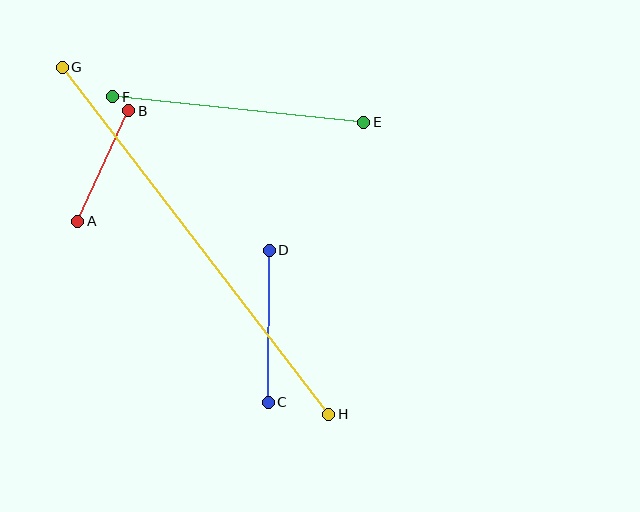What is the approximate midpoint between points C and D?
The midpoint is at approximately (269, 326) pixels.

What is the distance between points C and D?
The distance is approximately 152 pixels.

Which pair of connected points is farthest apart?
Points G and H are farthest apart.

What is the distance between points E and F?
The distance is approximately 252 pixels.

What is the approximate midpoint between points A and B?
The midpoint is at approximately (103, 166) pixels.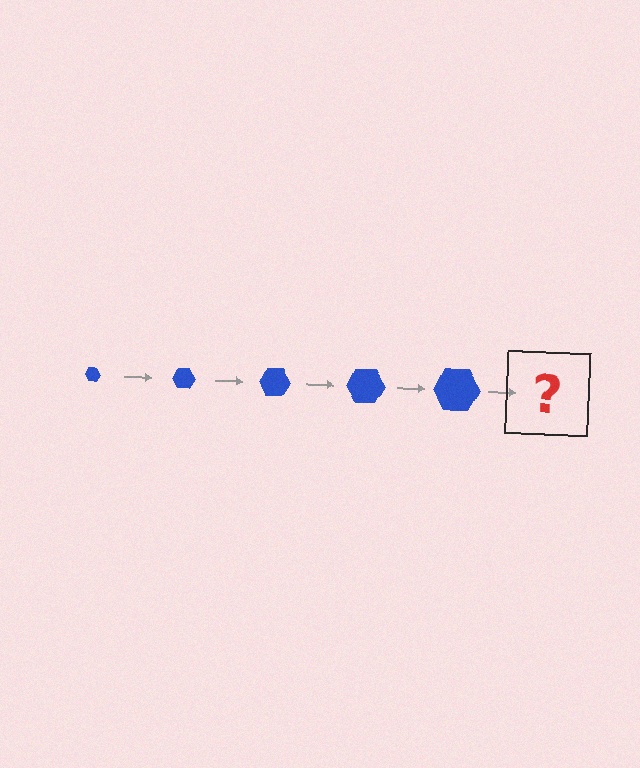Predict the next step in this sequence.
The next step is a blue hexagon, larger than the previous one.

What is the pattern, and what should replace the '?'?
The pattern is that the hexagon gets progressively larger each step. The '?' should be a blue hexagon, larger than the previous one.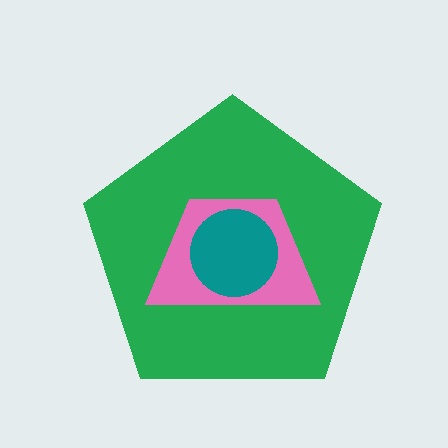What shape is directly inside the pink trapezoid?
The teal circle.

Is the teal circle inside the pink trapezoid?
Yes.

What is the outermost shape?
The green pentagon.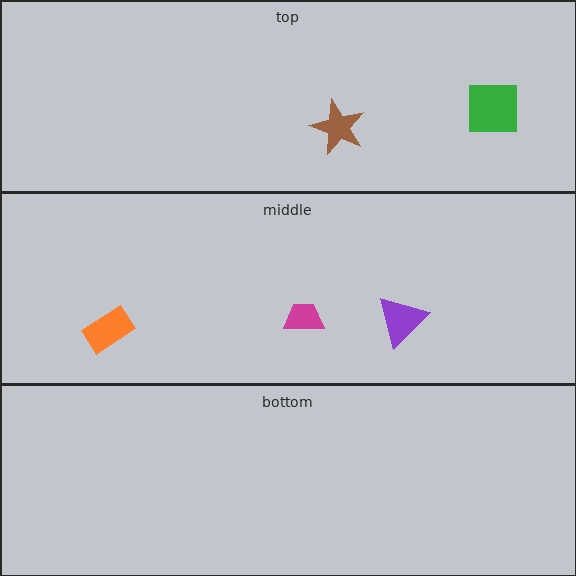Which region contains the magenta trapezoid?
The middle region.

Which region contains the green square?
The top region.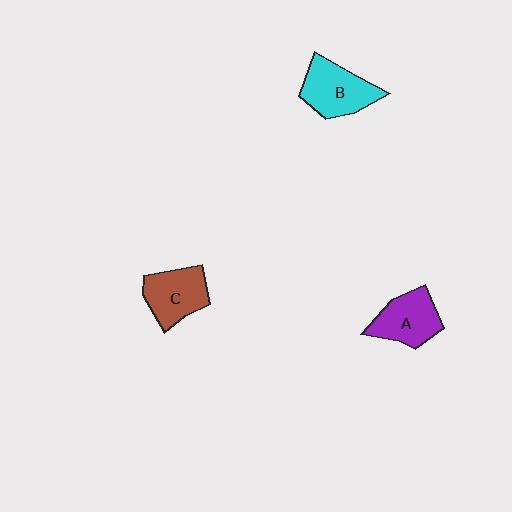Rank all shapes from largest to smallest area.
From largest to smallest: B (cyan), C (brown), A (purple).